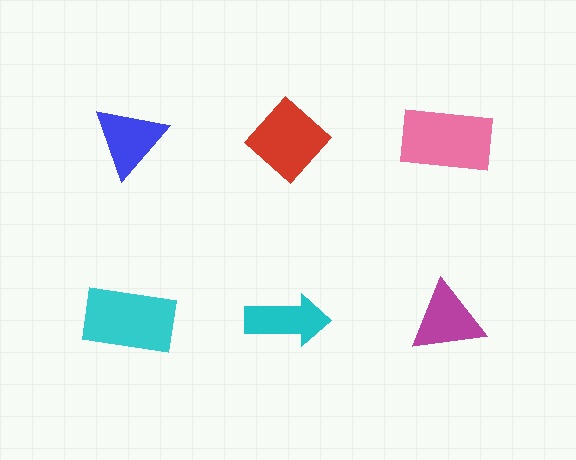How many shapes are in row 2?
3 shapes.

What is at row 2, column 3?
A magenta triangle.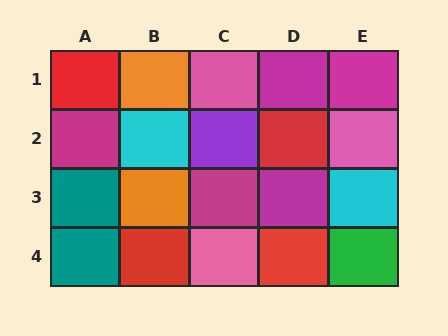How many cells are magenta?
5 cells are magenta.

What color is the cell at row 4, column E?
Green.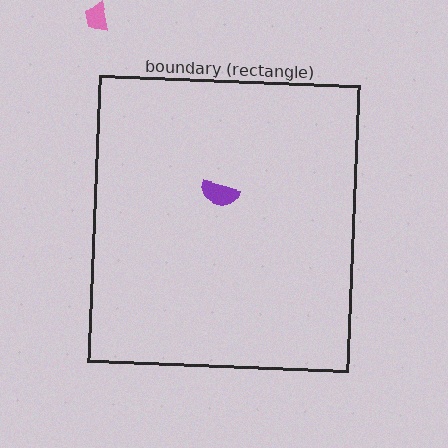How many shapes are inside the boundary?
1 inside, 1 outside.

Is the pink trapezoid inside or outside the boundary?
Outside.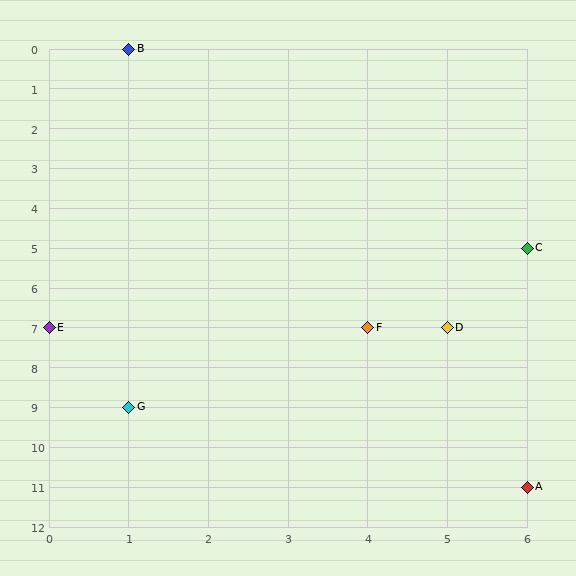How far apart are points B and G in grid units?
Points B and G are 9 rows apart.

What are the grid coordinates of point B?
Point B is at grid coordinates (1, 0).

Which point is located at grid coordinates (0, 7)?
Point E is at (0, 7).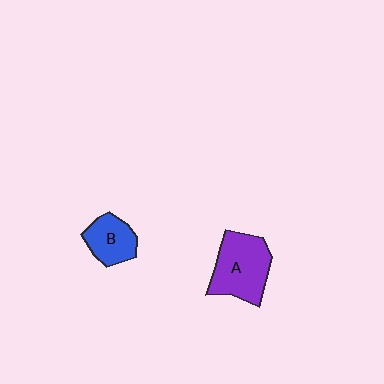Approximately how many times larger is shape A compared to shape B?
Approximately 1.6 times.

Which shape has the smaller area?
Shape B (blue).